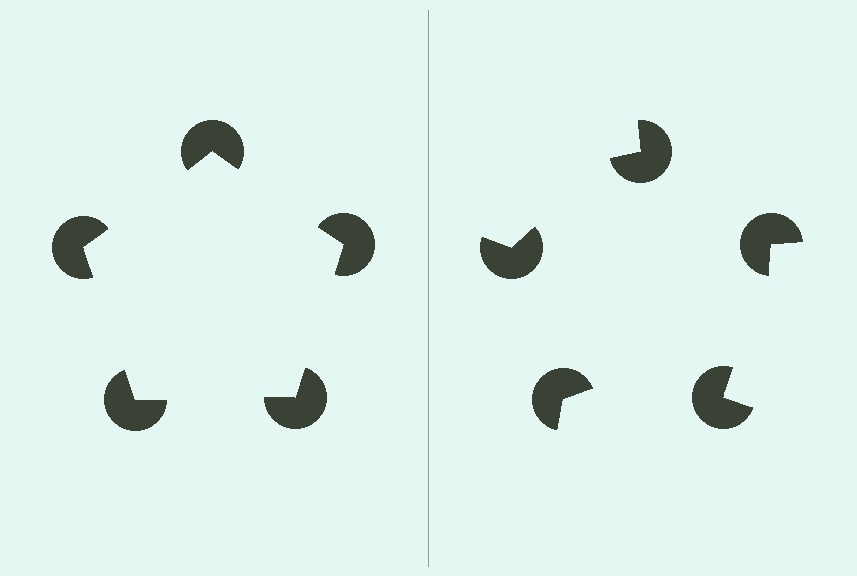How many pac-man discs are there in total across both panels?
10 — 5 on each side.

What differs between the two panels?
The pac-man discs are positioned identically on both sides; only the wedge orientations differ. On the left they align to a pentagon; on the right they are misaligned.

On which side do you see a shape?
An illusory pentagon appears on the left side. On the right side the wedge cuts are rotated, so no coherent shape forms.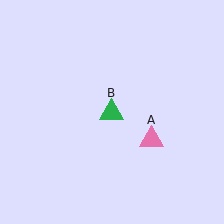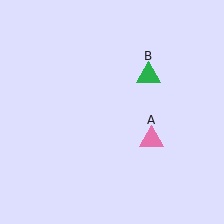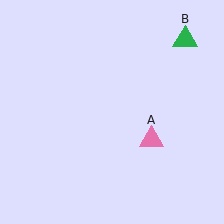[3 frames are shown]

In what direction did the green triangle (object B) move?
The green triangle (object B) moved up and to the right.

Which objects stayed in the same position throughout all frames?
Pink triangle (object A) remained stationary.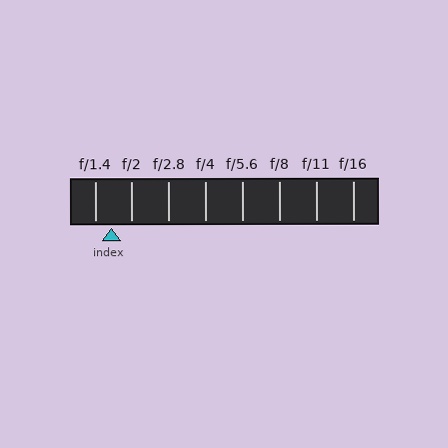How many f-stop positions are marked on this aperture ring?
There are 8 f-stop positions marked.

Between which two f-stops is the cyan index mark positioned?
The index mark is between f/1.4 and f/2.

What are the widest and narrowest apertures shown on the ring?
The widest aperture shown is f/1.4 and the narrowest is f/16.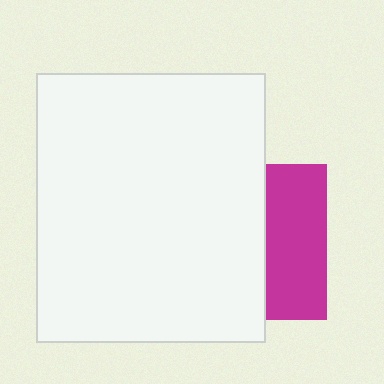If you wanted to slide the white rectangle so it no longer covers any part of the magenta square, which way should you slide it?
Slide it left — that is the most direct way to separate the two shapes.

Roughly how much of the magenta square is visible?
A small part of it is visible (roughly 40%).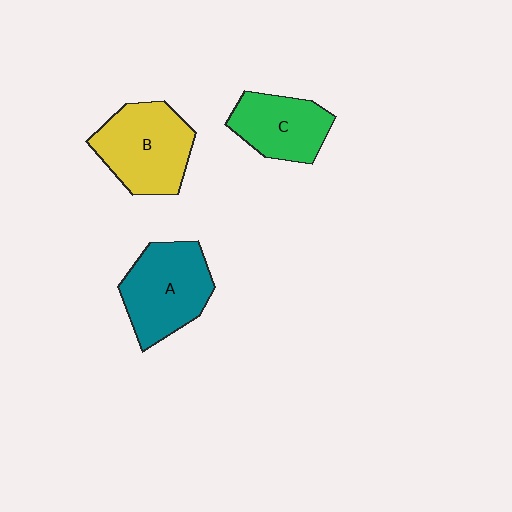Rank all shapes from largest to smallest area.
From largest to smallest: B (yellow), A (teal), C (green).